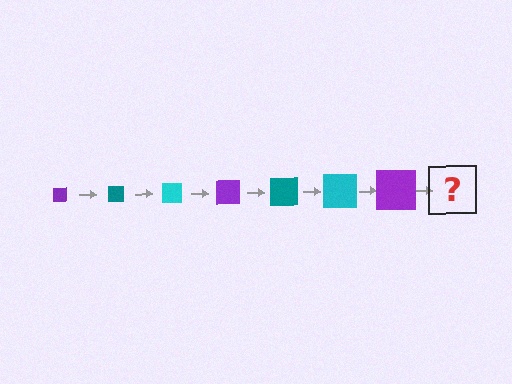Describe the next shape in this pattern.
It should be a teal square, larger than the previous one.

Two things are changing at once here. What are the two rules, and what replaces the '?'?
The two rules are that the square grows larger each step and the color cycles through purple, teal, and cyan. The '?' should be a teal square, larger than the previous one.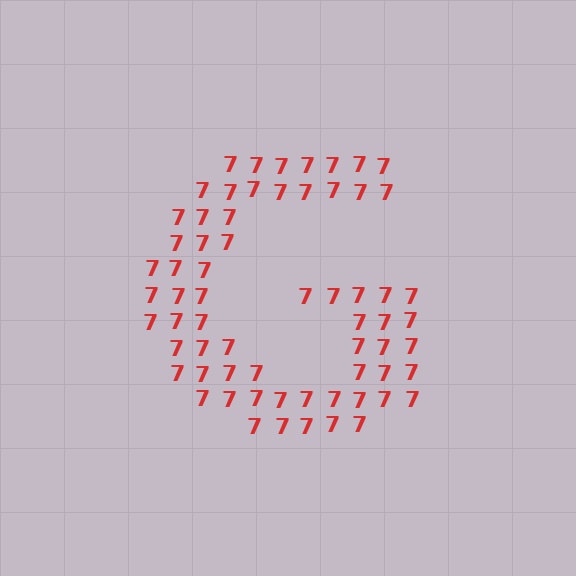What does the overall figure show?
The overall figure shows the letter G.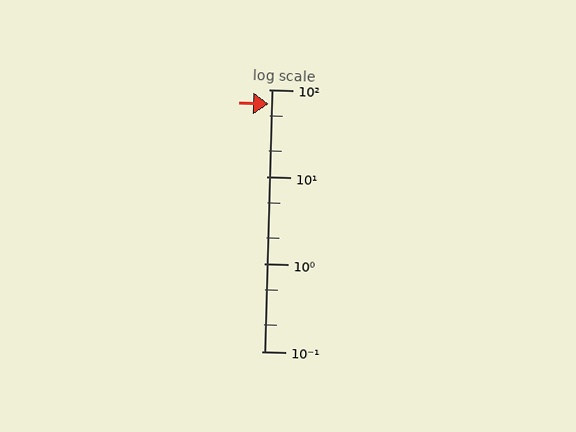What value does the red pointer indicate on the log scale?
The pointer indicates approximately 69.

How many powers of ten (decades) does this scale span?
The scale spans 3 decades, from 0.1 to 100.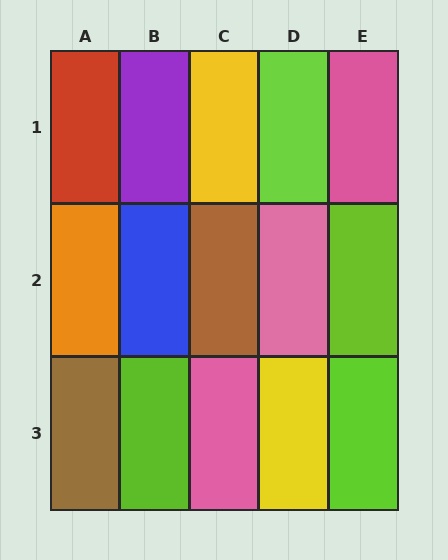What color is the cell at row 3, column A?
Brown.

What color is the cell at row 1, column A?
Red.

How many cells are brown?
2 cells are brown.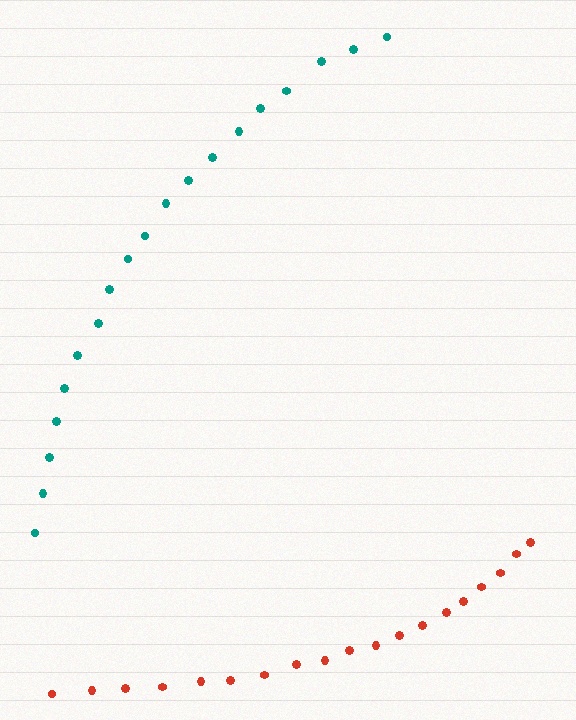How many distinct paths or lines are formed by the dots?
There are 2 distinct paths.